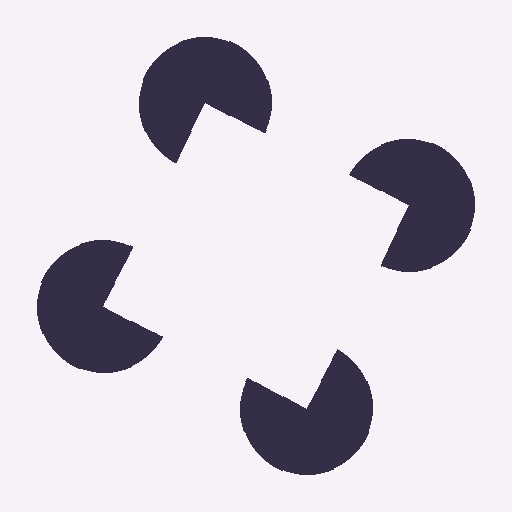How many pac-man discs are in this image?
There are 4 — one at each vertex of the illusory square.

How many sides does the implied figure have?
4 sides.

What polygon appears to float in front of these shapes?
An illusory square — its edges are inferred from the aligned wedge cuts in the pac-man discs, not physically drawn.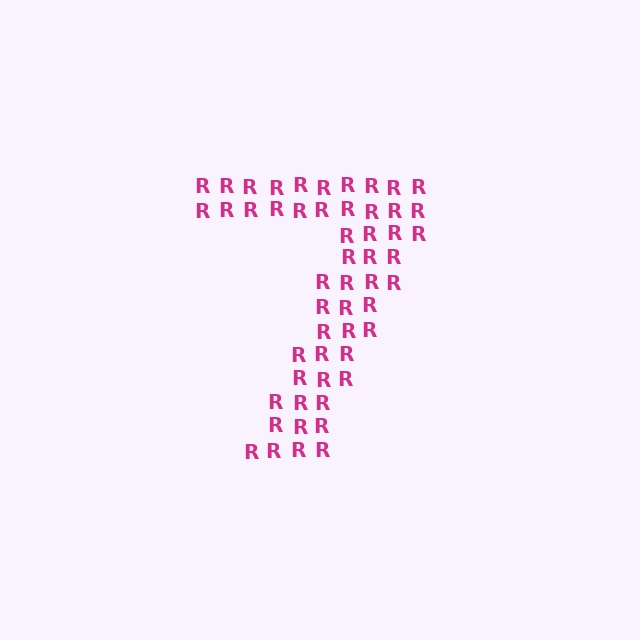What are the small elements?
The small elements are letter R's.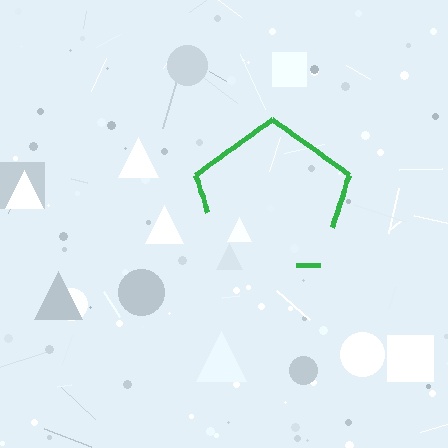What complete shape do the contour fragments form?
The contour fragments form a pentagon.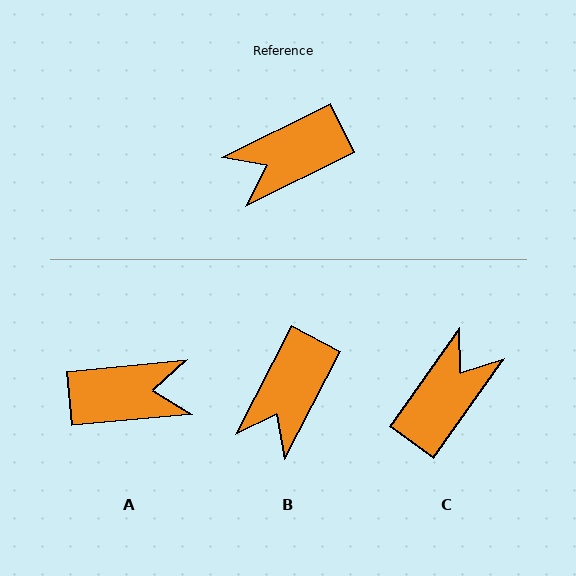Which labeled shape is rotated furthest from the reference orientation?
A, about 159 degrees away.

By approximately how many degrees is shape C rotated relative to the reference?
Approximately 152 degrees clockwise.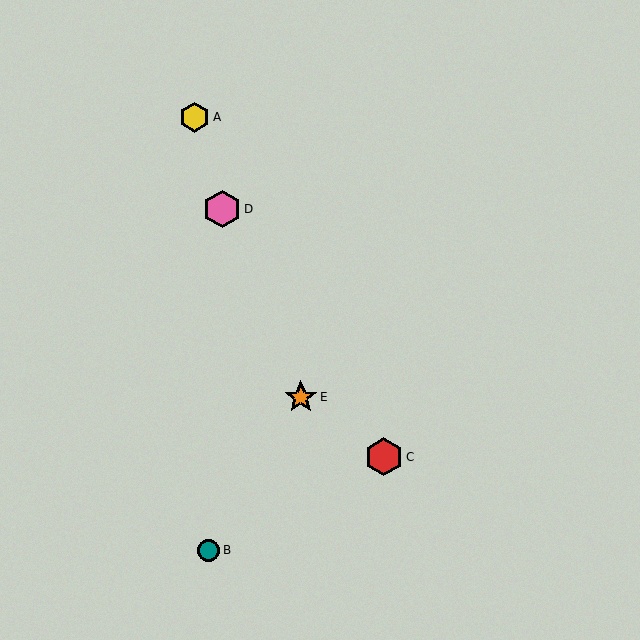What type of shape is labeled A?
Shape A is a yellow hexagon.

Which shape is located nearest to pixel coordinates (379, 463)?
The red hexagon (labeled C) at (384, 457) is nearest to that location.